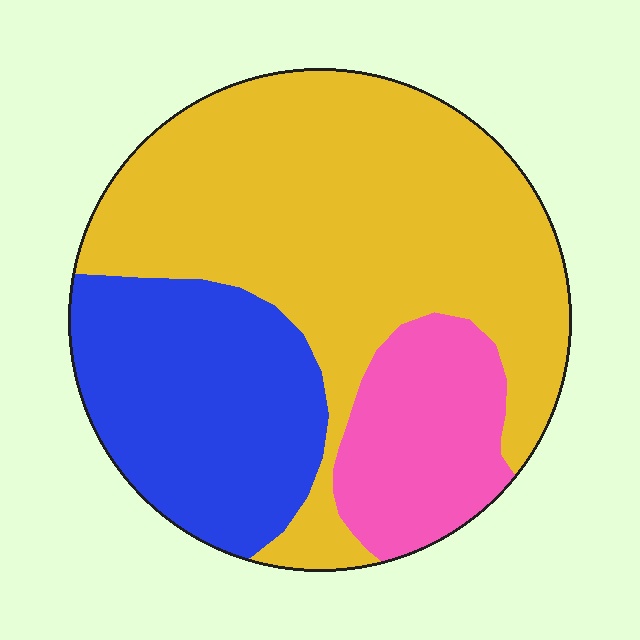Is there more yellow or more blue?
Yellow.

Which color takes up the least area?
Pink, at roughly 15%.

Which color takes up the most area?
Yellow, at roughly 55%.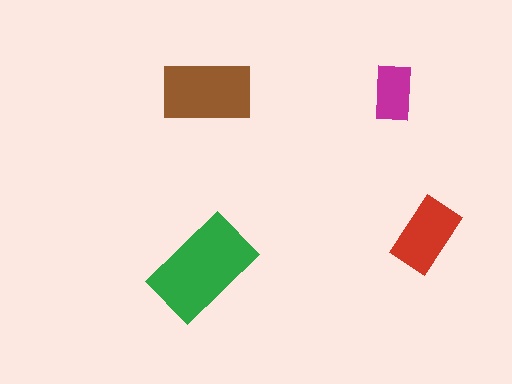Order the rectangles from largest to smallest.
the green one, the brown one, the red one, the magenta one.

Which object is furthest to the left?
The green rectangle is leftmost.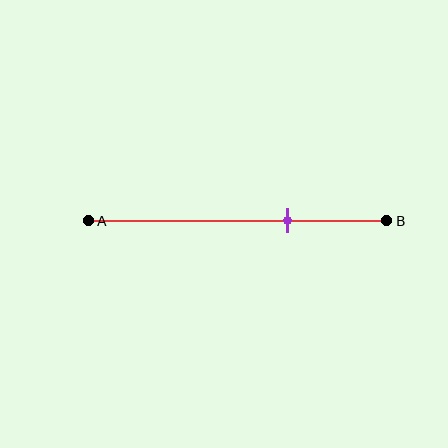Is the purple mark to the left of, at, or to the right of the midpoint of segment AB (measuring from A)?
The purple mark is to the right of the midpoint of segment AB.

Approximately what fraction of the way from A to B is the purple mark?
The purple mark is approximately 65% of the way from A to B.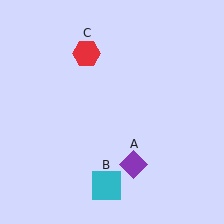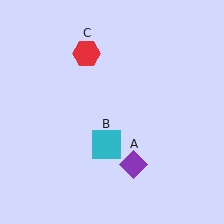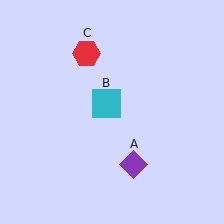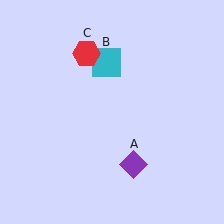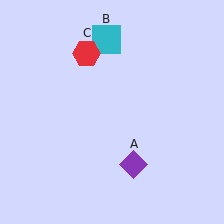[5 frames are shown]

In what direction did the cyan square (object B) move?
The cyan square (object B) moved up.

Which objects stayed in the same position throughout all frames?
Purple diamond (object A) and red hexagon (object C) remained stationary.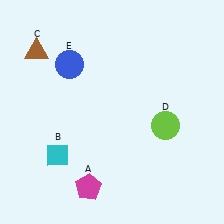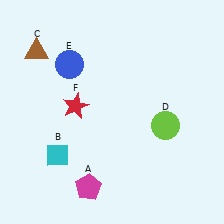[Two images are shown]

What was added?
A red star (F) was added in Image 2.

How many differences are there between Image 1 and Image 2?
There is 1 difference between the two images.